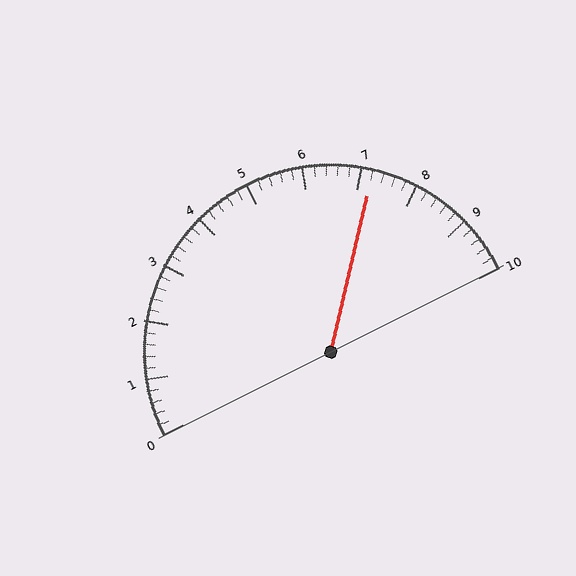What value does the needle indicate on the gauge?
The needle indicates approximately 7.2.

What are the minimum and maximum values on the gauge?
The gauge ranges from 0 to 10.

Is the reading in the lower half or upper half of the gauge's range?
The reading is in the upper half of the range (0 to 10).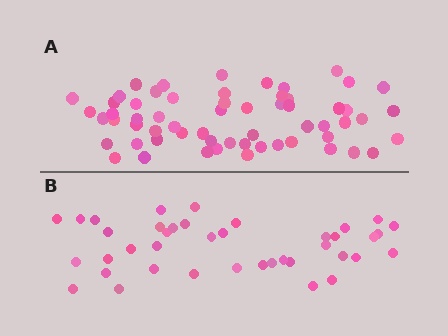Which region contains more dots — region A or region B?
Region A (the top region) has more dots.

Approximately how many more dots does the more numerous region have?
Region A has approximately 20 more dots than region B.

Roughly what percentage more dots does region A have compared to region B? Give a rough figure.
About 50% more.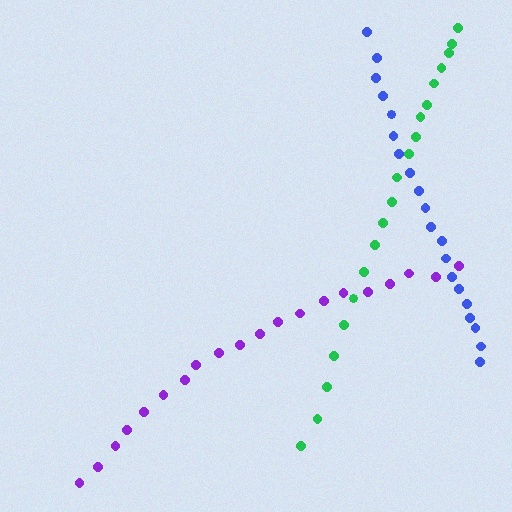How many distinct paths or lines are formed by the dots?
There are 3 distinct paths.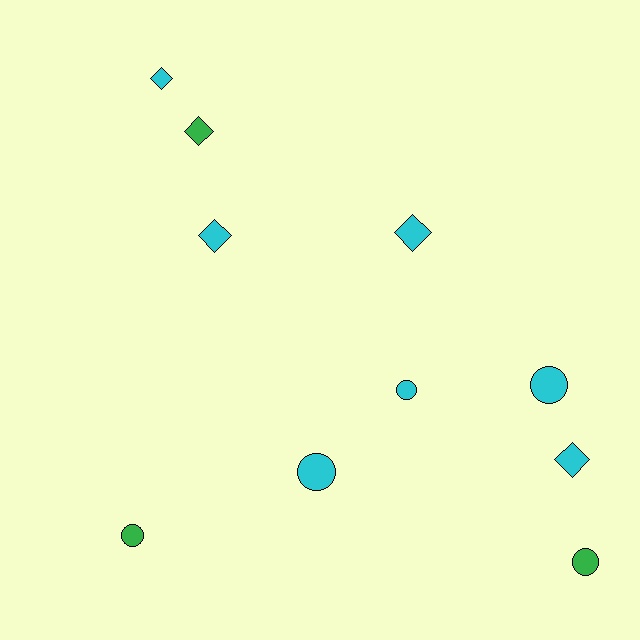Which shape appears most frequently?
Diamond, with 5 objects.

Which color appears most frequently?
Cyan, with 7 objects.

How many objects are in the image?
There are 10 objects.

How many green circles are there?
There are 2 green circles.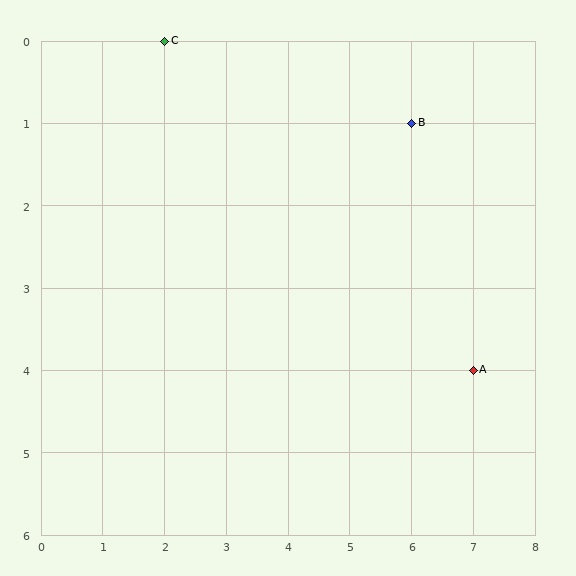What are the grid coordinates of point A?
Point A is at grid coordinates (7, 4).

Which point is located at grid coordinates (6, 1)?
Point B is at (6, 1).